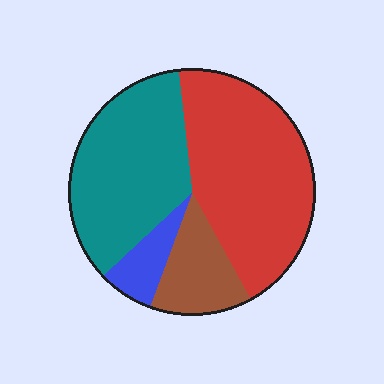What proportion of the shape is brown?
Brown covers roughly 15% of the shape.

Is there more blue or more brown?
Brown.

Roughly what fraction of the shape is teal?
Teal takes up about three eighths (3/8) of the shape.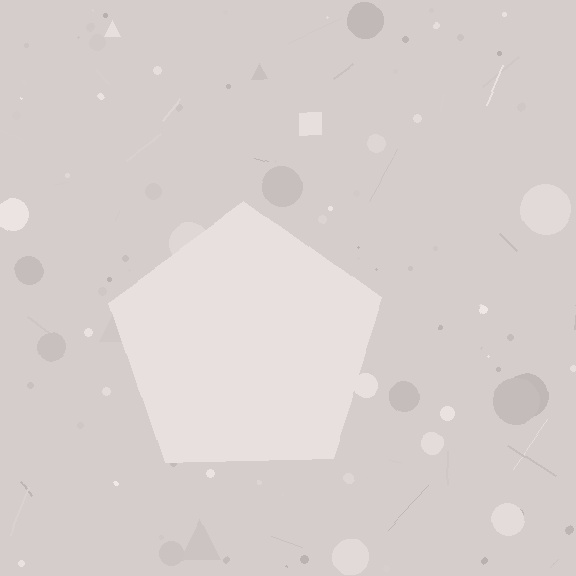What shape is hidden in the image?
A pentagon is hidden in the image.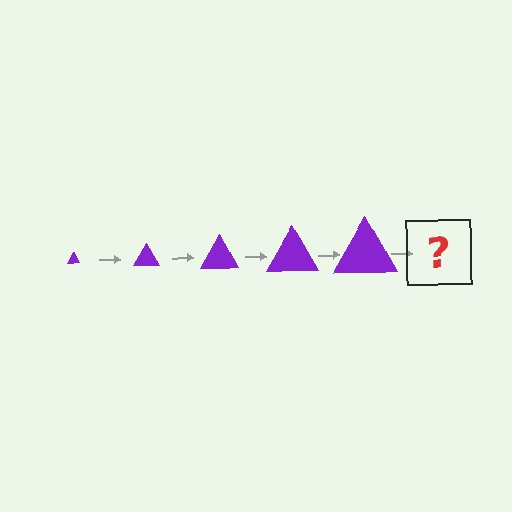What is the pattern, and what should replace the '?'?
The pattern is that the triangle gets progressively larger each step. The '?' should be a purple triangle, larger than the previous one.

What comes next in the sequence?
The next element should be a purple triangle, larger than the previous one.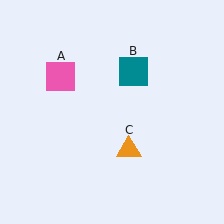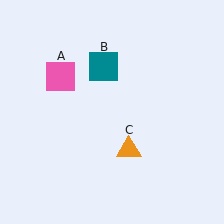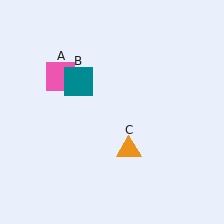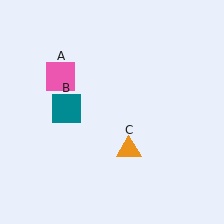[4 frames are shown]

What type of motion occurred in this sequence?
The teal square (object B) rotated counterclockwise around the center of the scene.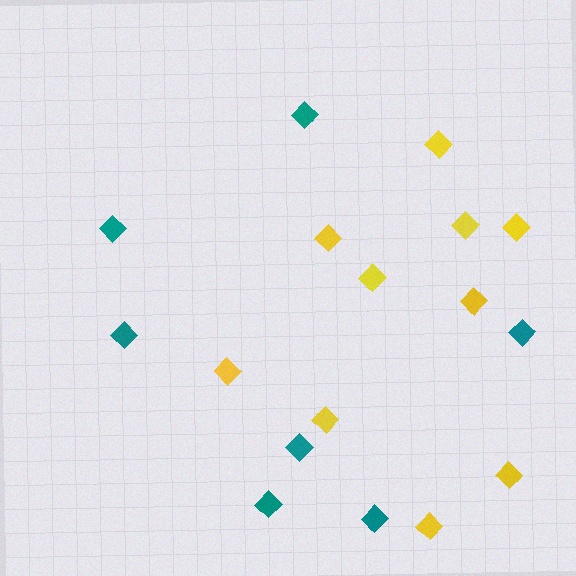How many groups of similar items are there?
There are 2 groups: one group of yellow diamonds (10) and one group of teal diamonds (7).